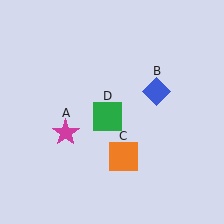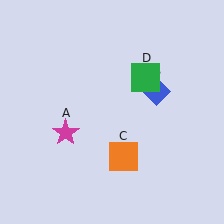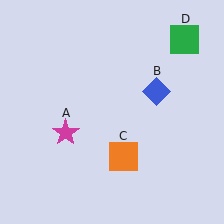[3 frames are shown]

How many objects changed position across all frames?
1 object changed position: green square (object D).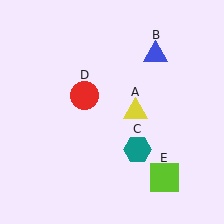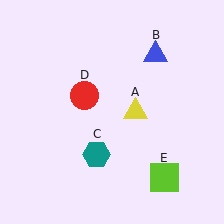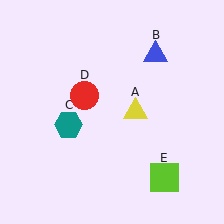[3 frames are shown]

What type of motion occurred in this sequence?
The teal hexagon (object C) rotated clockwise around the center of the scene.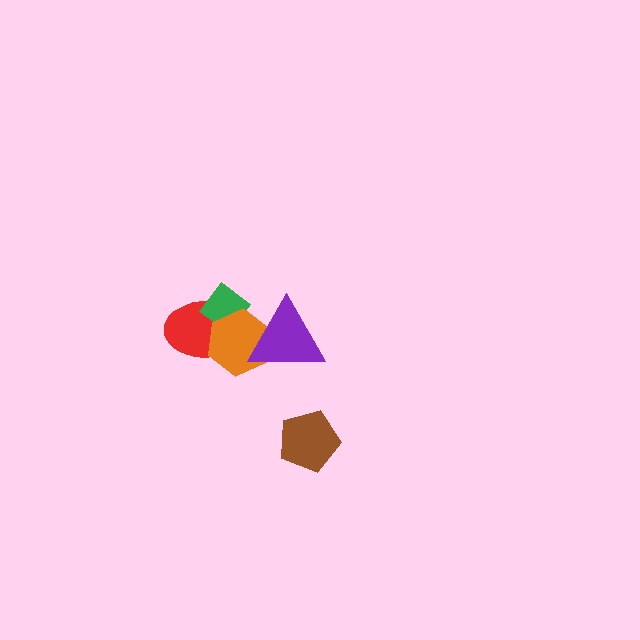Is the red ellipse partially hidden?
Yes, it is partially covered by another shape.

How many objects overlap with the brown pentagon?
0 objects overlap with the brown pentagon.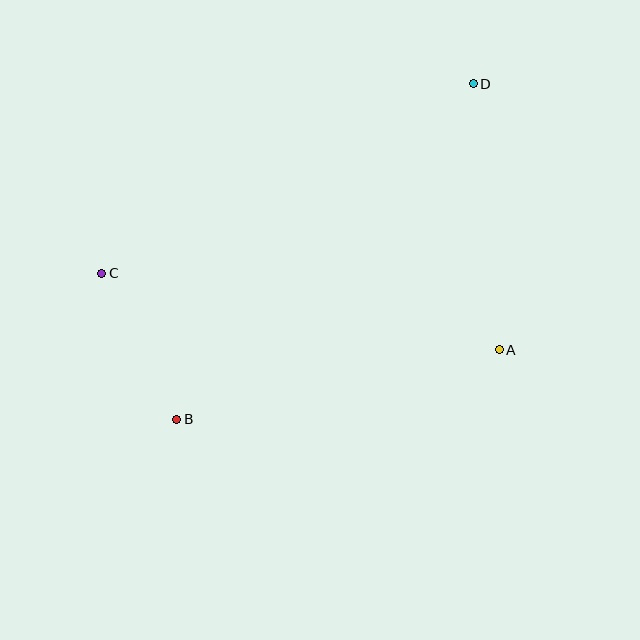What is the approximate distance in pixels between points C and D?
The distance between C and D is approximately 417 pixels.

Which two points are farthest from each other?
Points B and D are farthest from each other.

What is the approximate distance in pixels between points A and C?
The distance between A and C is approximately 405 pixels.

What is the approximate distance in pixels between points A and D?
The distance between A and D is approximately 267 pixels.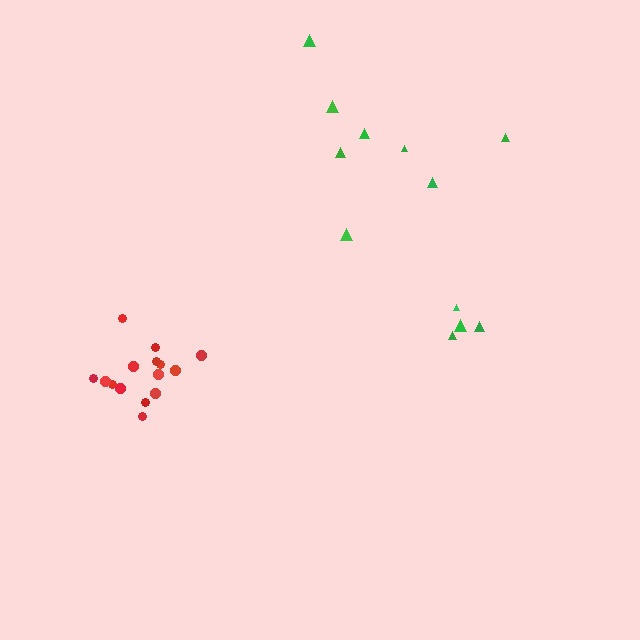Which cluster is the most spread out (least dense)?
Green.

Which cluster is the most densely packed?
Red.